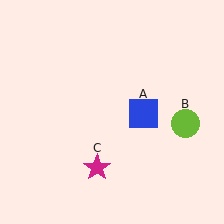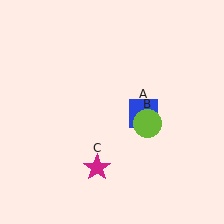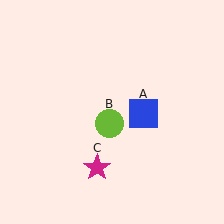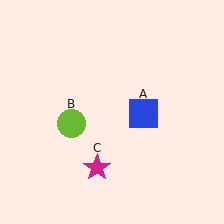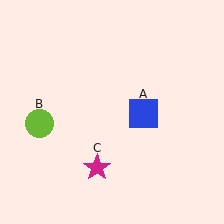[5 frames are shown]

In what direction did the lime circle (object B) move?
The lime circle (object B) moved left.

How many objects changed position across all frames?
1 object changed position: lime circle (object B).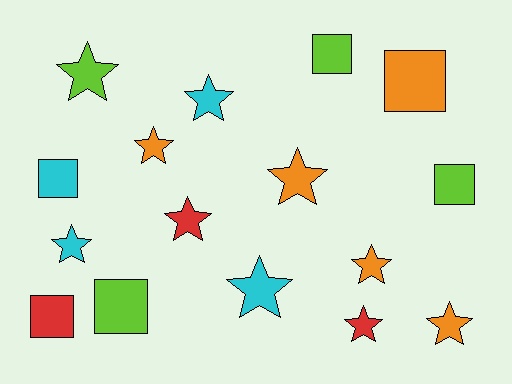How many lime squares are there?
There are 3 lime squares.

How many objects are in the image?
There are 16 objects.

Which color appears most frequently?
Orange, with 5 objects.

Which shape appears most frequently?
Star, with 10 objects.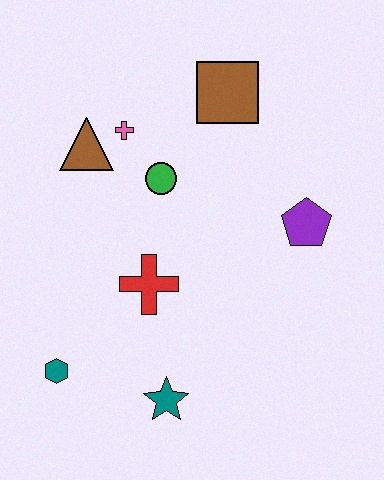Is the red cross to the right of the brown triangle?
Yes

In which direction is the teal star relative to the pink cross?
The teal star is below the pink cross.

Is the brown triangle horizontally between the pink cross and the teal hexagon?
Yes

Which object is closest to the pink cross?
The brown triangle is closest to the pink cross.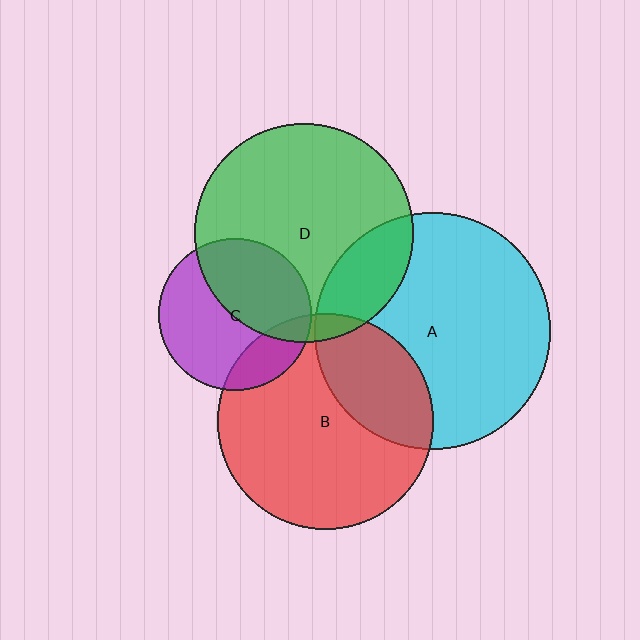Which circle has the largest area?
Circle A (cyan).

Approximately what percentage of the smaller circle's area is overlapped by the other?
Approximately 45%.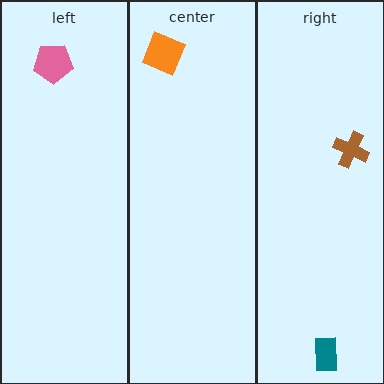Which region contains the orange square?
The center region.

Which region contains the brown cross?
The right region.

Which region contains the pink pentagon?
The left region.